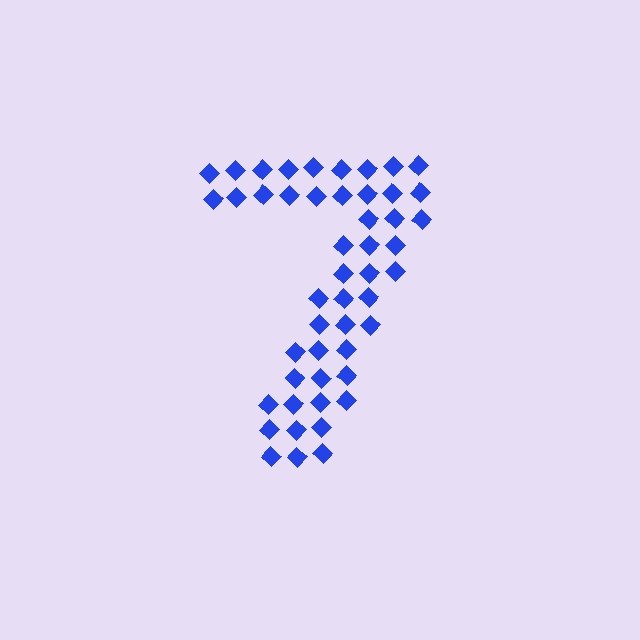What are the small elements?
The small elements are diamonds.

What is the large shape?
The large shape is the digit 7.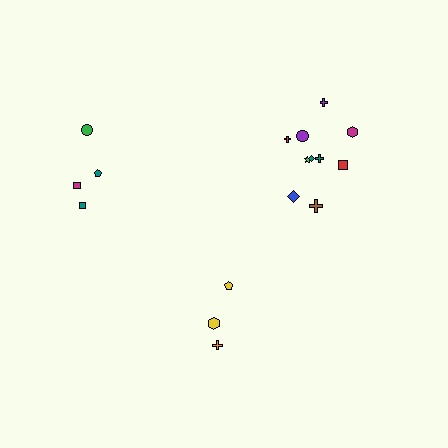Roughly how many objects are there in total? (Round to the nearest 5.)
Roughly 15 objects in total.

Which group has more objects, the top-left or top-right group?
The top-right group.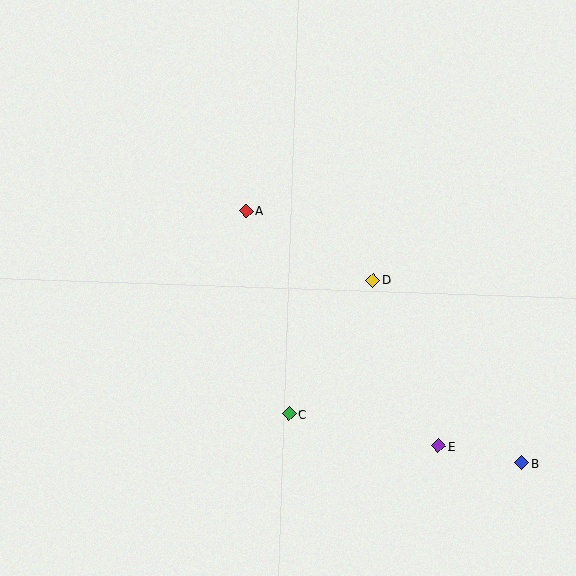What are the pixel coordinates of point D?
Point D is at (373, 280).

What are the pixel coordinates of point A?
Point A is at (246, 211).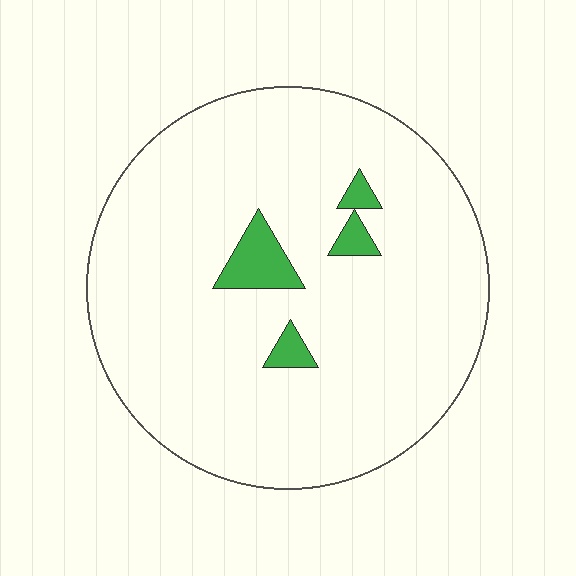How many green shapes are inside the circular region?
4.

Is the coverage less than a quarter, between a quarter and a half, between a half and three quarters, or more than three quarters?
Less than a quarter.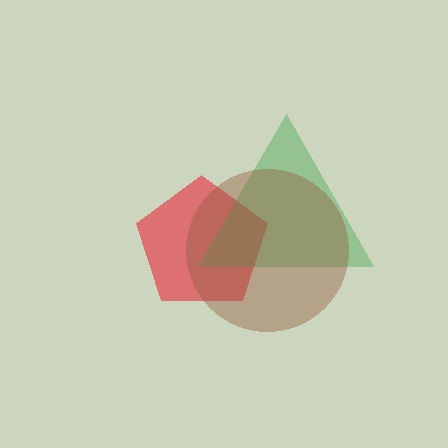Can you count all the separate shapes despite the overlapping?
Yes, there are 3 separate shapes.